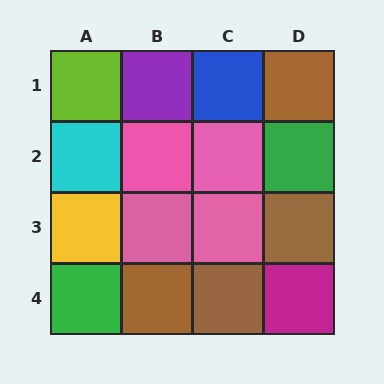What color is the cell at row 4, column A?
Green.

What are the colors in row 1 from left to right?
Lime, purple, blue, brown.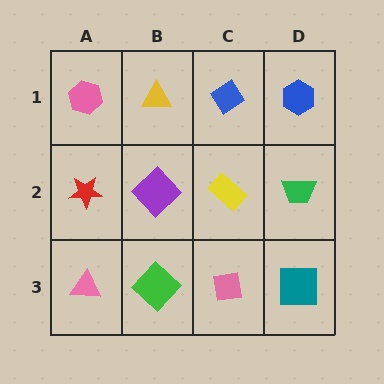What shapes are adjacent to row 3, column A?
A red star (row 2, column A), a green diamond (row 3, column B).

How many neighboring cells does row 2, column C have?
4.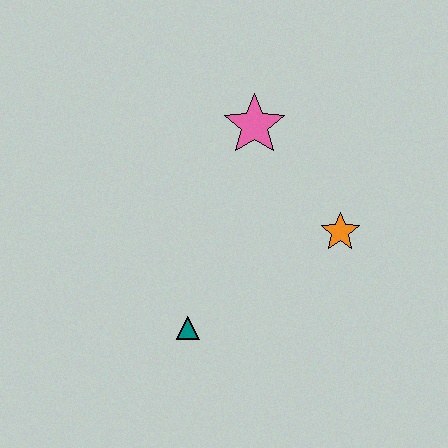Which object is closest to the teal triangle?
The orange star is closest to the teal triangle.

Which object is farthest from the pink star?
The teal triangle is farthest from the pink star.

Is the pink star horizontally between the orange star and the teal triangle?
Yes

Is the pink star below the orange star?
No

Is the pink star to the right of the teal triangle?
Yes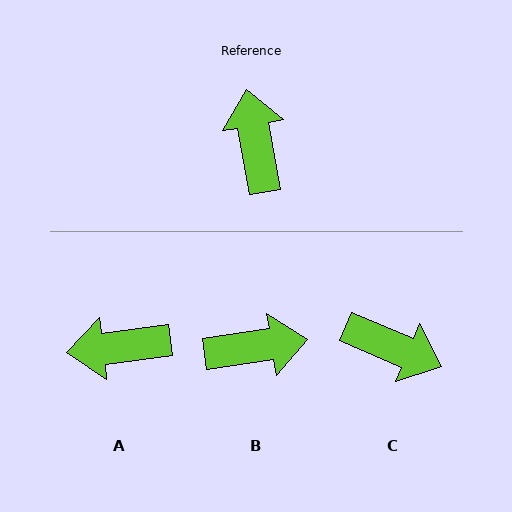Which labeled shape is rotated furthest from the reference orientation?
C, about 123 degrees away.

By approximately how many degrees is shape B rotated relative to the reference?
Approximately 92 degrees clockwise.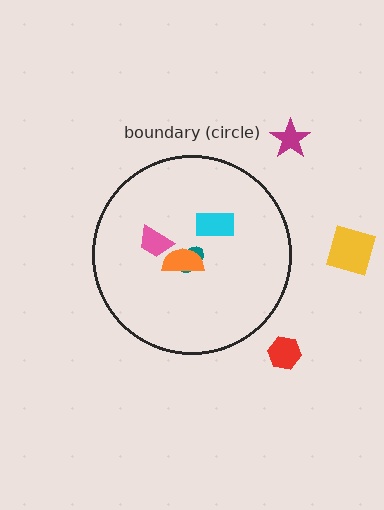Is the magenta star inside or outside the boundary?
Outside.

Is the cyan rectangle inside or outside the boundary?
Inside.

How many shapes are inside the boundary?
4 inside, 3 outside.